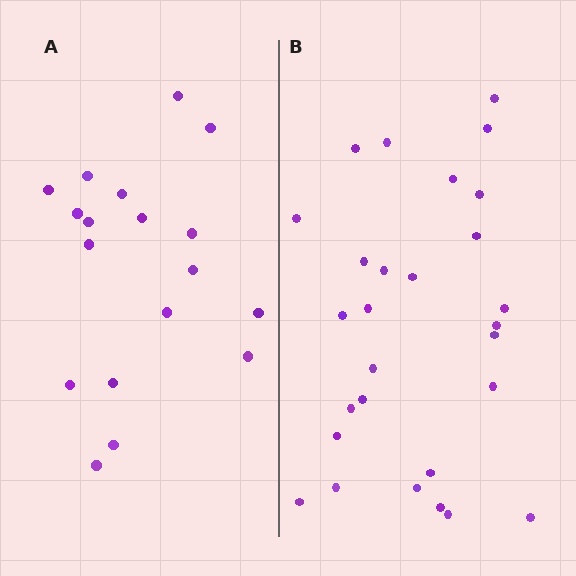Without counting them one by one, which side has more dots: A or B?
Region B (the right region) has more dots.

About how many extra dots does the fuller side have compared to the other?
Region B has roughly 10 or so more dots than region A.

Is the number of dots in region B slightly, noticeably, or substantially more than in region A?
Region B has substantially more. The ratio is roughly 1.6 to 1.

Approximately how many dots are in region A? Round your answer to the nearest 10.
About 20 dots. (The exact count is 18, which rounds to 20.)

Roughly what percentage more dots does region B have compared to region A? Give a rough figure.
About 55% more.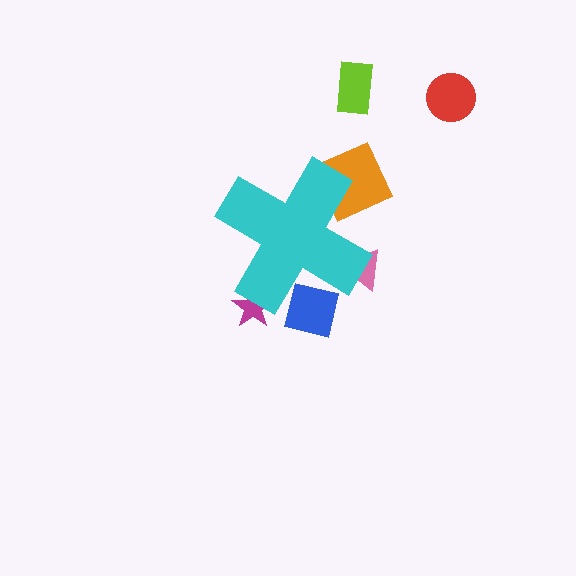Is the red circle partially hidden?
No, the red circle is fully visible.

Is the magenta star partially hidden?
Yes, the magenta star is partially hidden behind the cyan cross.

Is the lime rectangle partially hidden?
No, the lime rectangle is fully visible.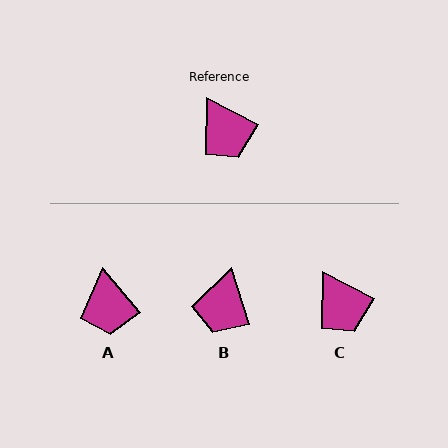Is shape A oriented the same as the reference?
No, it is off by about 23 degrees.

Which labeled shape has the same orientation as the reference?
C.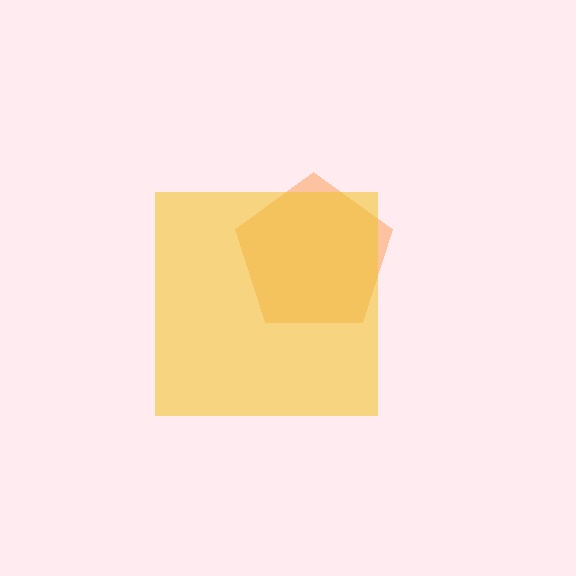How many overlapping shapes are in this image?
There are 2 overlapping shapes in the image.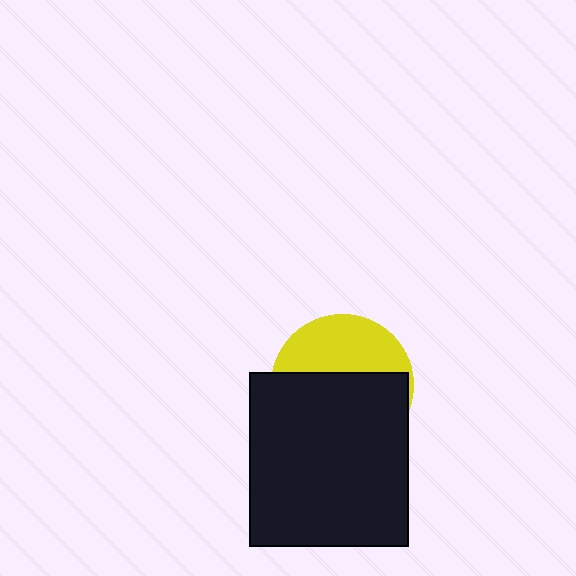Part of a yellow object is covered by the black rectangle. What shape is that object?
It is a circle.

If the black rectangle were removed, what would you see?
You would see the complete yellow circle.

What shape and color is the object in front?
The object in front is a black rectangle.